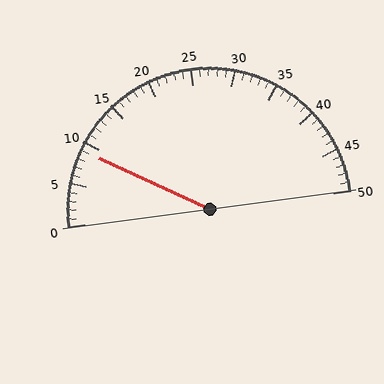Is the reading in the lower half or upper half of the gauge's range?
The reading is in the lower half of the range (0 to 50).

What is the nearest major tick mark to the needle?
The nearest major tick mark is 10.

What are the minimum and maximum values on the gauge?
The gauge ranges from 0 to 50.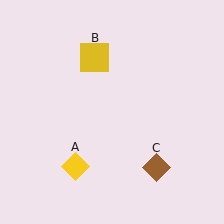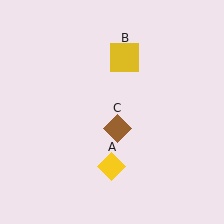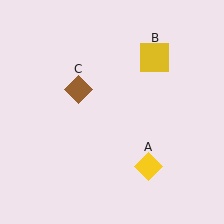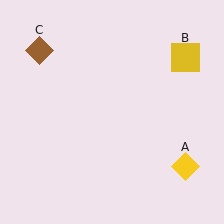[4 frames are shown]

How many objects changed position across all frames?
3 objects changed position: yellow diamond (object A), yellow square (object B), brown diamond (object C).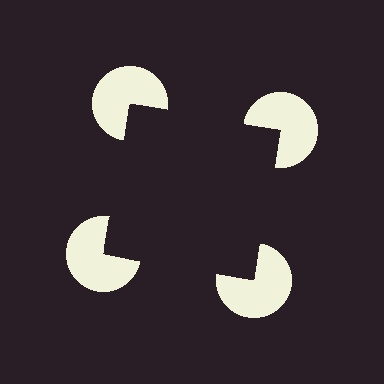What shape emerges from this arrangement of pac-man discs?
An illusory square — its edges are inferred from the aligned wedge cuts in the pac-man discs, not physically drawn.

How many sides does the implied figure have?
4 sides.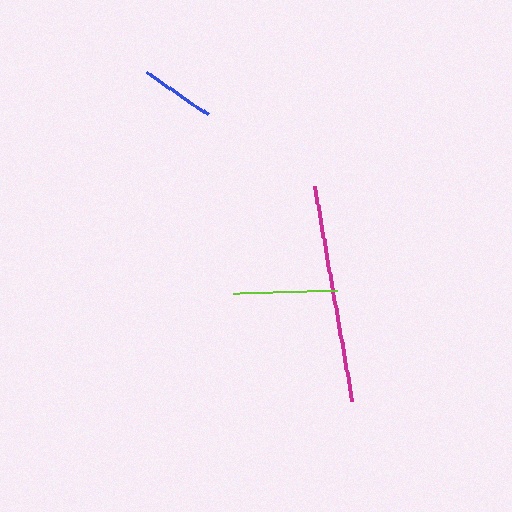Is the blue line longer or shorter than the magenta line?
The magenta line is longer than the blue line.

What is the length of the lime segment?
The lime segment is approximately 104 pixels long.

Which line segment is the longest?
The magenta line is the longest at approximately 218 pixels.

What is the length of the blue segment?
The blue segment is approximately 74 pixels long.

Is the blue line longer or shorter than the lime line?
The lime line is longer than the blue line.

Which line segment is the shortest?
The blue line is the shortest at approximately 74 pixels.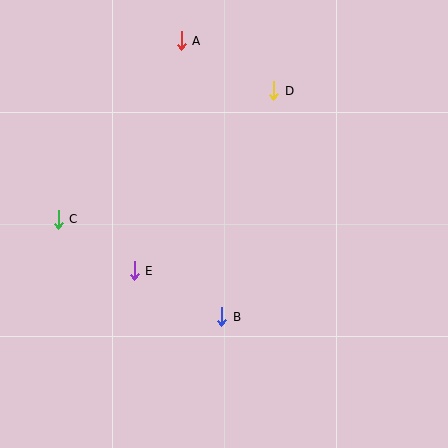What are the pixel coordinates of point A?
Point A is at (181, 41).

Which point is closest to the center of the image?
Point B at (222, 317) is closest to the center.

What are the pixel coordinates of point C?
Point C is at (58, 219).